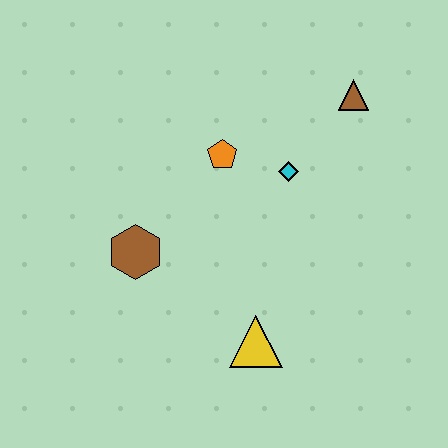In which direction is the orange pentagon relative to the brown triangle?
The orange pentagon is to the left of the brown triangle.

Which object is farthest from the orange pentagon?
The yellow triangle is farthest from the orange pentagon.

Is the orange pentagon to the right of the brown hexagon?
Yes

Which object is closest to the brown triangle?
The cyan diamond is closest to the brown triangle.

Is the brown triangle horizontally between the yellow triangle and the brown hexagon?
No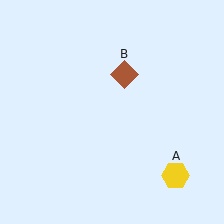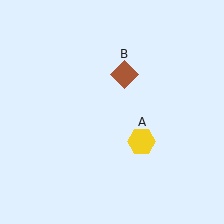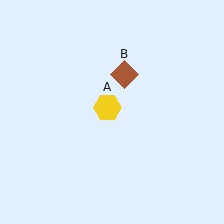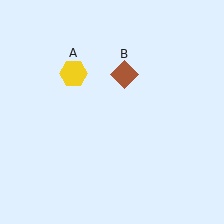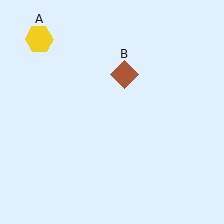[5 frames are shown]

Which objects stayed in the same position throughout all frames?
Brown diamond (object B) remained stationary.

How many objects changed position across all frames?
1 object changed position: yellow hexagon (object A).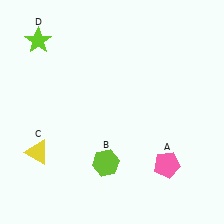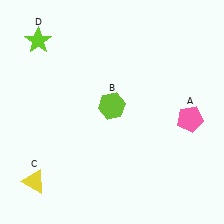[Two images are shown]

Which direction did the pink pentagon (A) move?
The pink pentagon (A) moved up.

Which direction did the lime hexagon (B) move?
The lime hexagon (B) moved up.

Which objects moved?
The objects that moved are: the pink pentagon (A), the lime hexagon (B), the yellow triangle (C).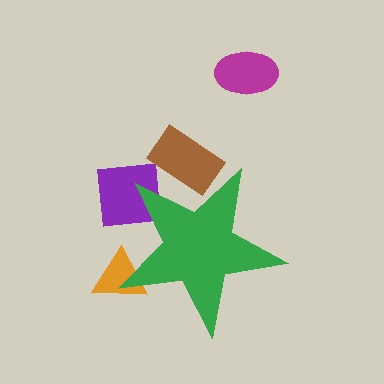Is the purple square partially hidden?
Yes, the purple square is partially hidden behind the green star.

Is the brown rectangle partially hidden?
Yes, the brown rectangle is partially hidden behind the green star.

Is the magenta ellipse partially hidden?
No, the magenta ellipse is fully visible.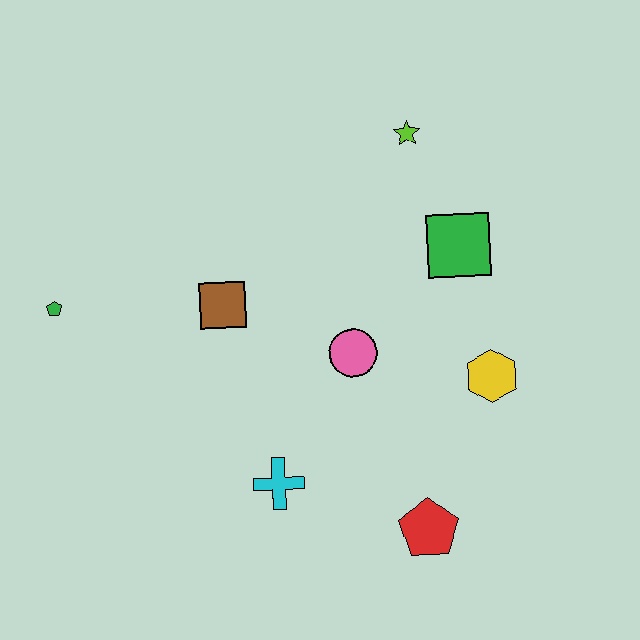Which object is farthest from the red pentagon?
The green pentagon is farthest from the red pentagon.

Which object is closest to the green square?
The lime star is closest to the green square.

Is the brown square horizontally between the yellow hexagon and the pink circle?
No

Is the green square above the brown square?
Yes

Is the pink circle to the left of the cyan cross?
No